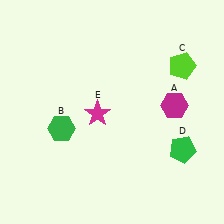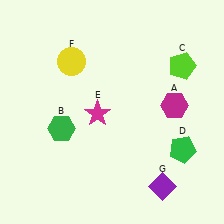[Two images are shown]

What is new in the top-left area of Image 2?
A yellow circle (F) was added in the top-left area of Image 2.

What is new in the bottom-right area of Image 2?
A purple diamond (G) was added in the bottom-right area of Image 2.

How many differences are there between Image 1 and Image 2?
There are 2 differences between the two images.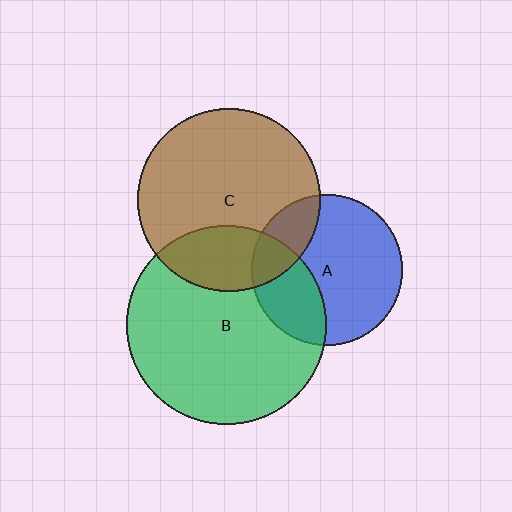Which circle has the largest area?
Circle B (green).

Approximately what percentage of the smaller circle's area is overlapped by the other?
Approximately 30%.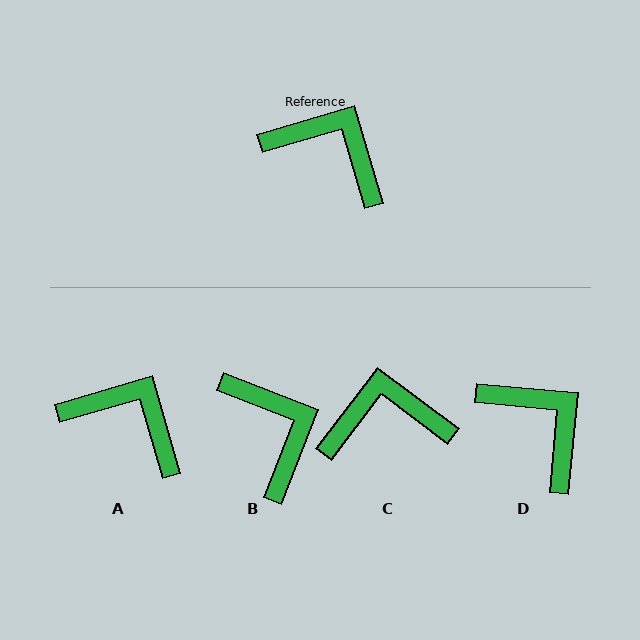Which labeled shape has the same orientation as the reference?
A.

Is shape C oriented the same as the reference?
No, it is off by about 37 degrees.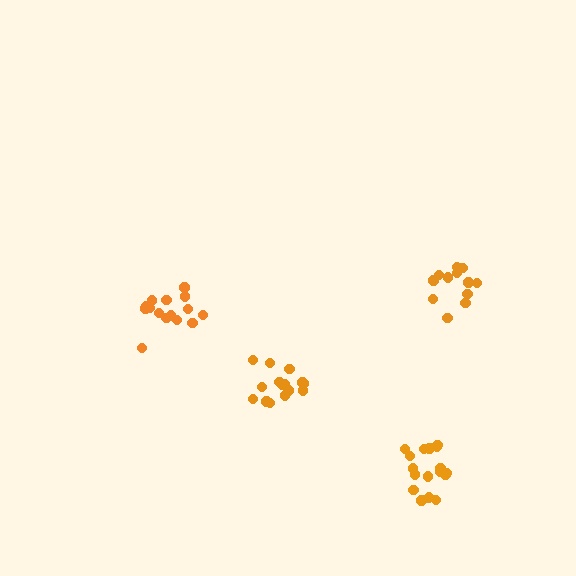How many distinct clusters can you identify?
There are 4 distinct clusters.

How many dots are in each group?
Group 1: 15 dots, Group 2: 12 dots, Group 3: 16 dots, Group 4: 17 dots (60 total).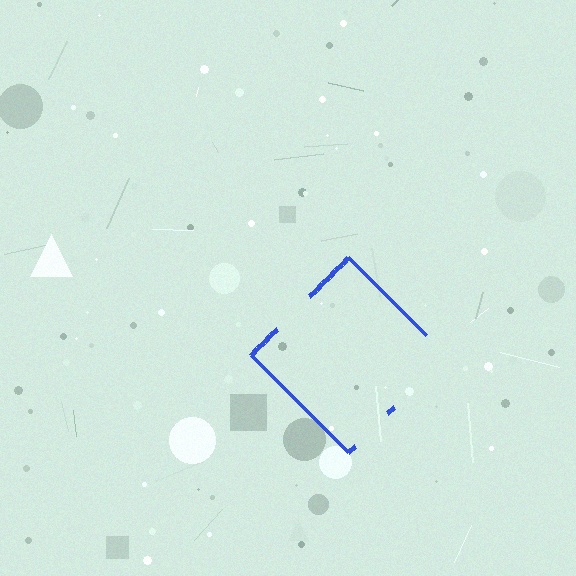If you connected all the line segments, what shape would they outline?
They would outline a diamond.